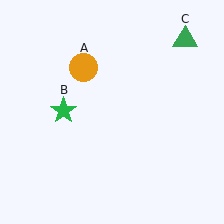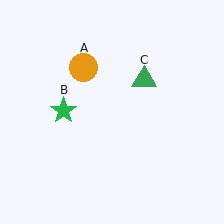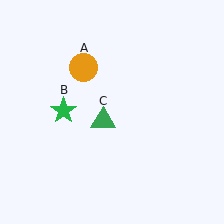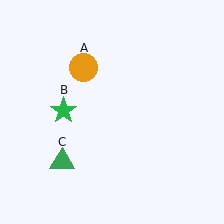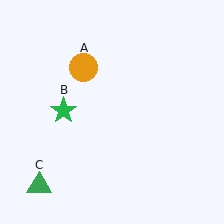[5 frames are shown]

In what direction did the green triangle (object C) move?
The green triangle (object C) moved down and to the left.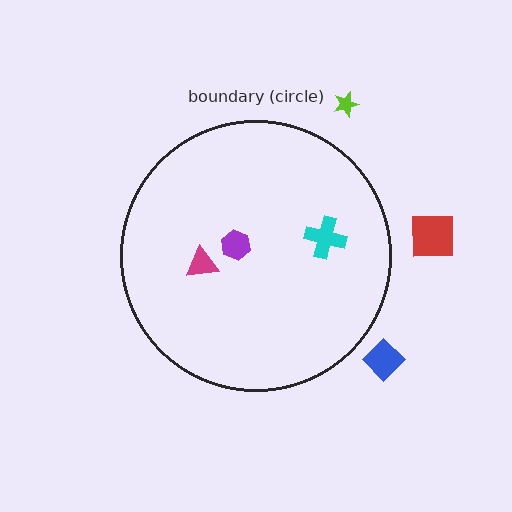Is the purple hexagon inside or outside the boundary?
Inside.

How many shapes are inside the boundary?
3 inside, 3 outside.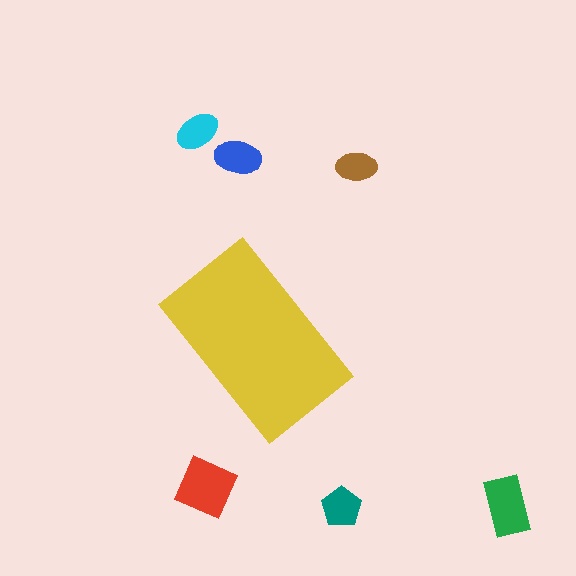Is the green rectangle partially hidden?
No, the green rectangle is fully visible.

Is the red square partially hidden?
No, the red square is fully visible.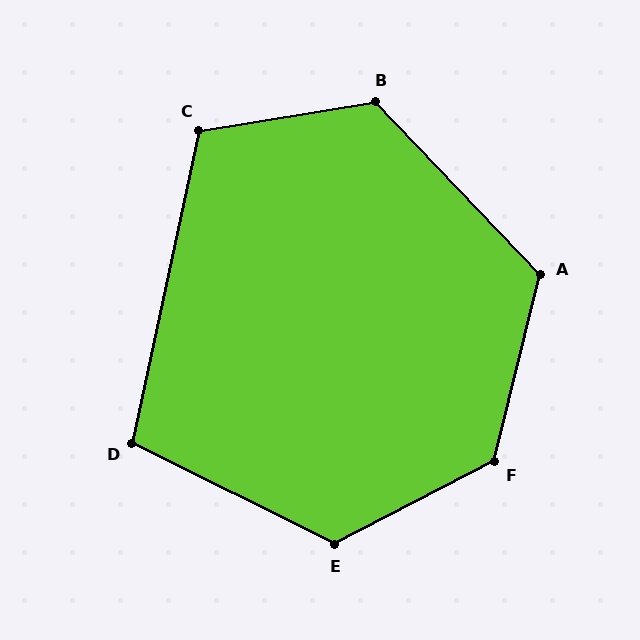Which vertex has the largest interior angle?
F, at approximately 131 degrees.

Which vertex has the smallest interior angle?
D, at approximately 104 degrees.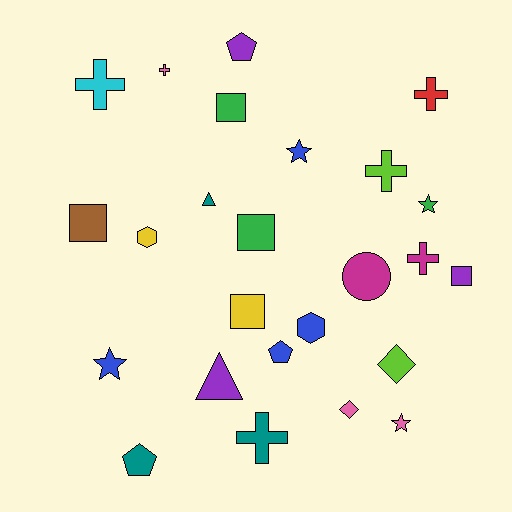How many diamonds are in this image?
There are 2 diamonds.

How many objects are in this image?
There are 25 objects.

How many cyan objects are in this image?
There is 1 cyan object.